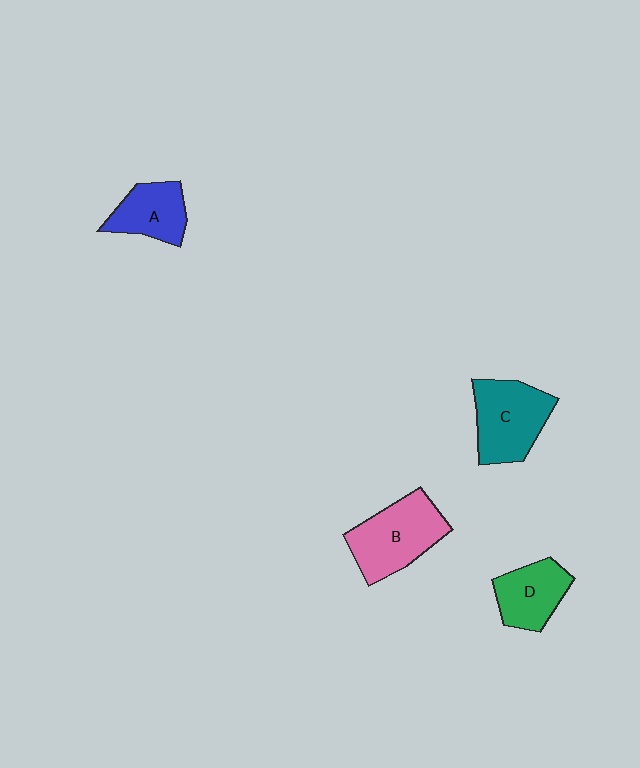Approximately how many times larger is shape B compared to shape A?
Approximately 1.5 times.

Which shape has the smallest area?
Shape A (blue).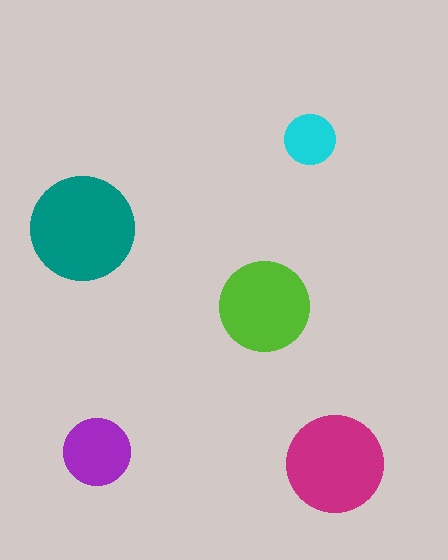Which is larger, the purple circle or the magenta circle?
The magenta one.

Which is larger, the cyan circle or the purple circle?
The purple one.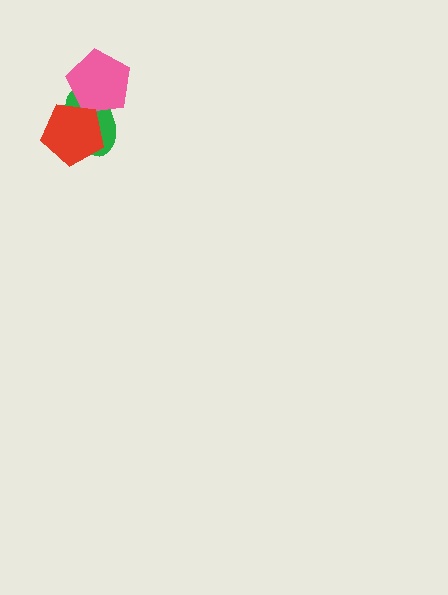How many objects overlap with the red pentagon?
2 objects overlap with the red pentagon.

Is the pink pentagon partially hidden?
Yes, it is partially covered by another shape.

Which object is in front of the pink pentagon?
The red pentagon is in front of the pink pentagon.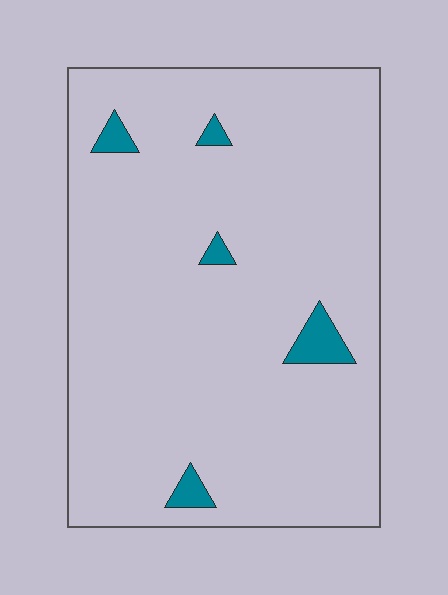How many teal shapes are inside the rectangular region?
5.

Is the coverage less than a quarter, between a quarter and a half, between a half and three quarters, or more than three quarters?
Less than a quarter.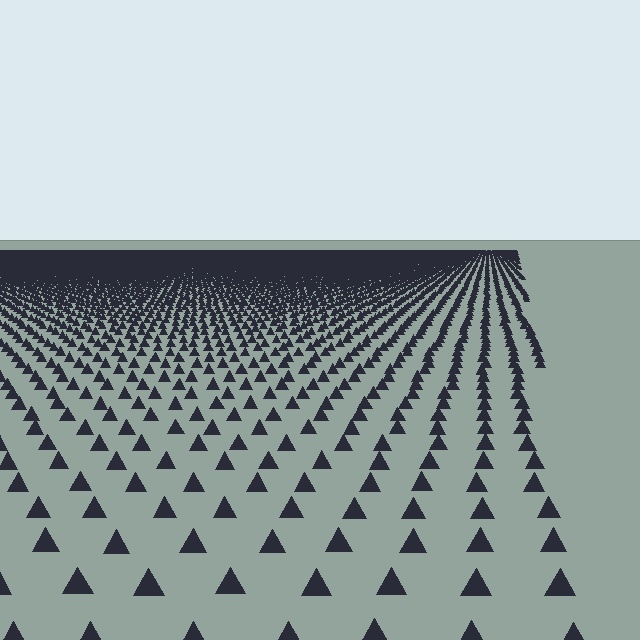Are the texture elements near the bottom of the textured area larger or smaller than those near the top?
Larger. Near the bottom, elements are closer to the viewer and appear at a bigger on-screen size.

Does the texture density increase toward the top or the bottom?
Density increases toward the top.